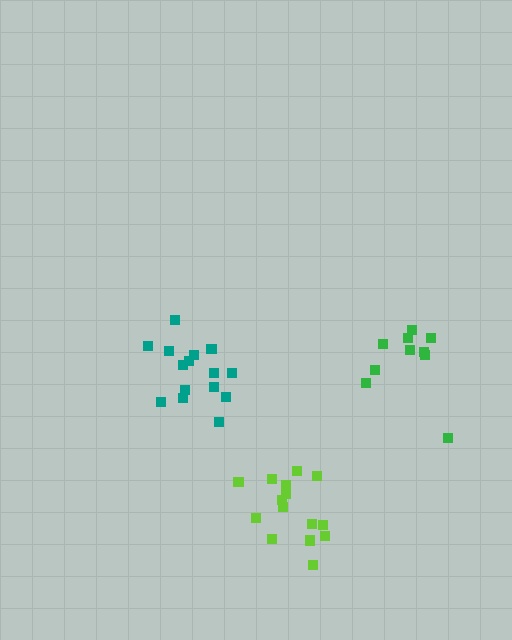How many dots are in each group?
Group 1: 15 dots, Group 2: 10 dots, Group 3: 15 dots (40 total).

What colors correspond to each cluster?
The clusters are colored: teal, green, lime.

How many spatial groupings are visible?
There are 3 spatial groupings.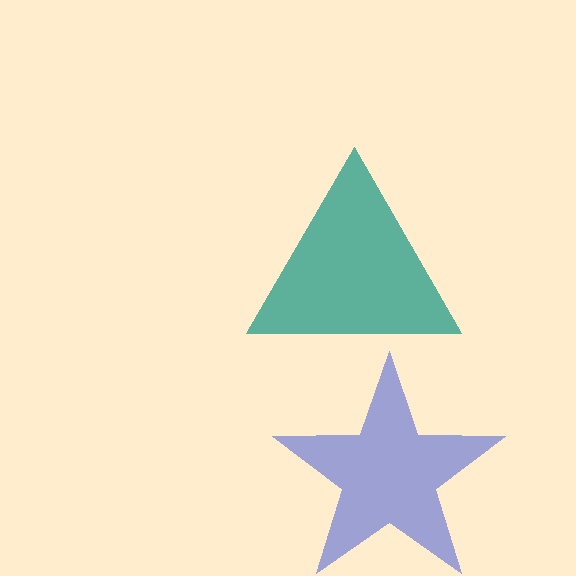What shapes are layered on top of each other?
The layered shapes are: a blue star, a teal triangle.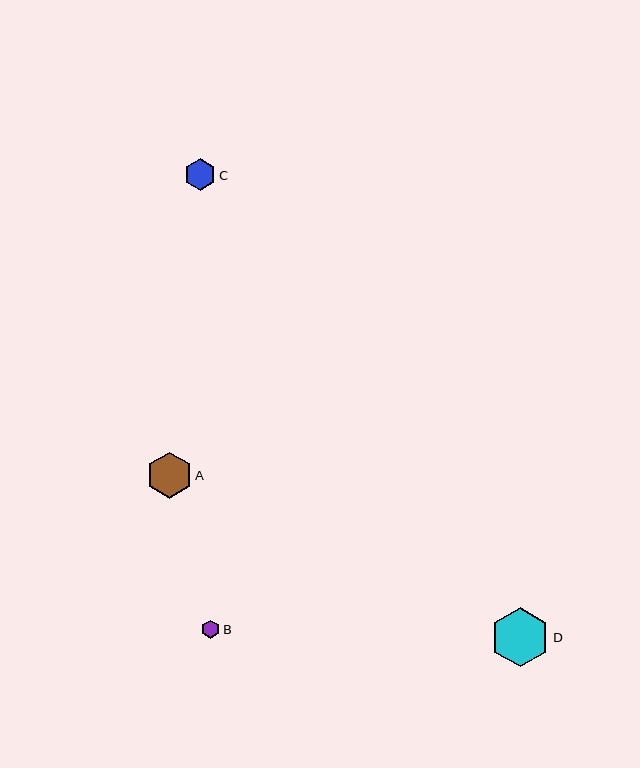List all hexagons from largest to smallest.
From largest to smallest: D, A, C, B.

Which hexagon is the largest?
Hexagon D is the largest with a size of approximately 59 pixels.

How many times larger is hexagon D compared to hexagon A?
Hexagon D is approximately 1.3 times the size of hexagon A.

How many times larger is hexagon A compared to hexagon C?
Hexagon A is approximately 1.4 times the size of hexagon C.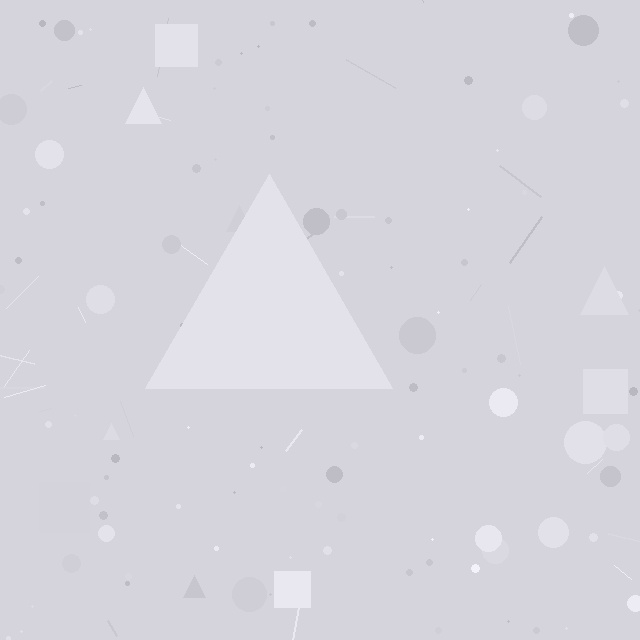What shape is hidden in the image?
A triangle is hidden in the image.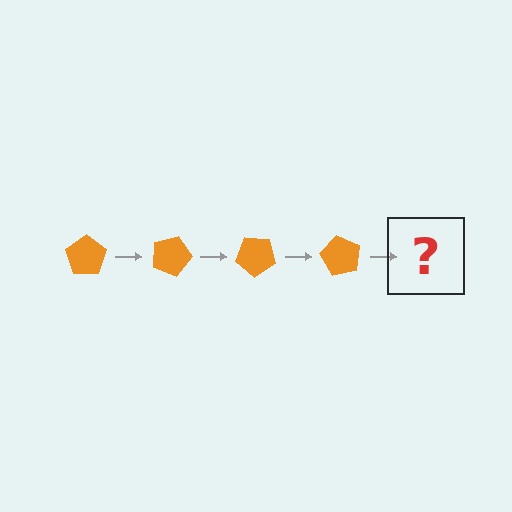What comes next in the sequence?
The next element should be an orange pentagon rotated 80 degrees.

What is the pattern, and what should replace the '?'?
The pattern is that the pentagon rotates 20 degrees each step. The '?' should be an orange pentagon rotated 80 degrees.